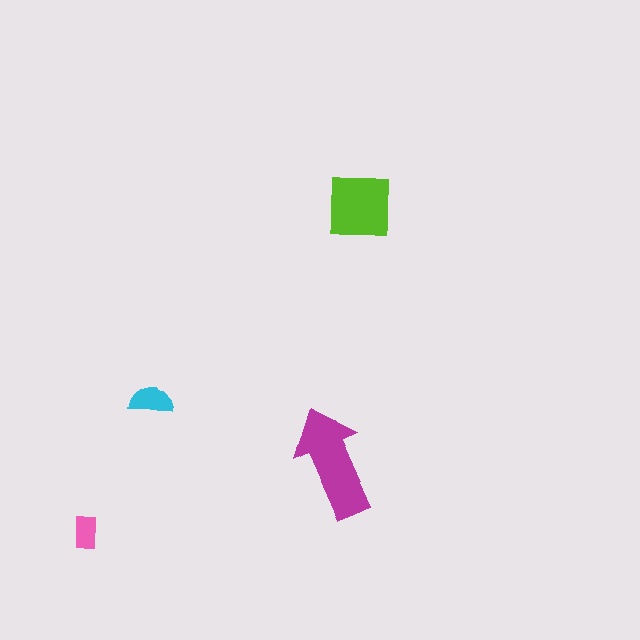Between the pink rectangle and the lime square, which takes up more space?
The lime square.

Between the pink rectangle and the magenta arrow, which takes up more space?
The magenta arrow.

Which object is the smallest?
The pink rectangle.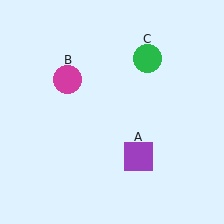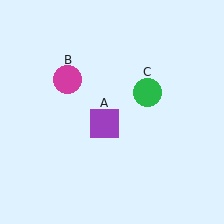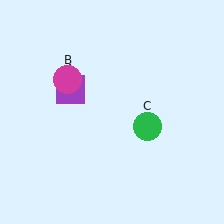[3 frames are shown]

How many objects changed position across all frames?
2 objects changed position: purple square (object A), green circle (object C).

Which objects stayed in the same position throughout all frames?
Magenta circle (object B) remained stationary.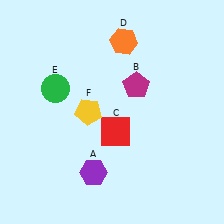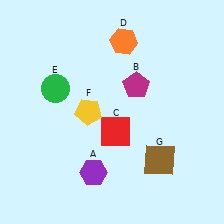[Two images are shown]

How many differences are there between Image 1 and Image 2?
There is 1 difference between the two images.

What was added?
A brown square (G) was added in Image 2.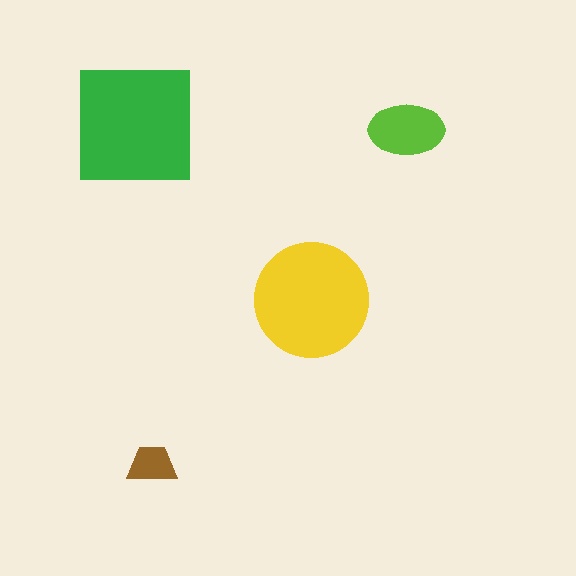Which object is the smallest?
The brown trapezoid.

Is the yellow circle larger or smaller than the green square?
Smaller.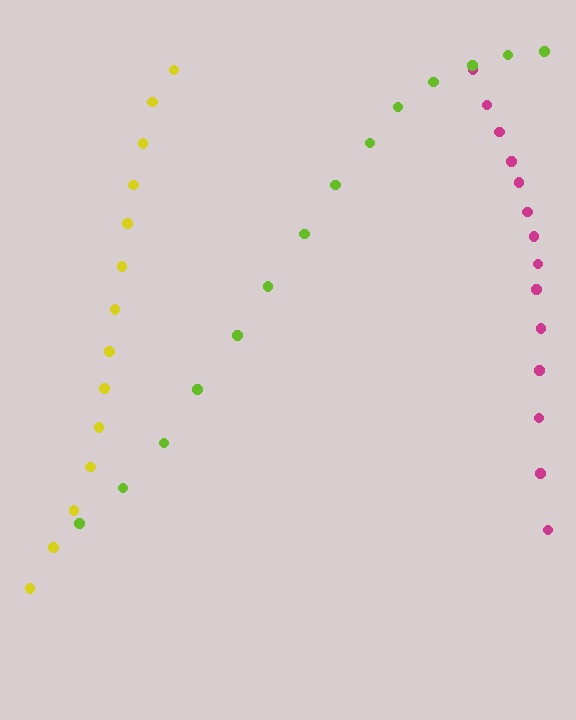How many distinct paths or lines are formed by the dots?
There are 3 distinct paths.